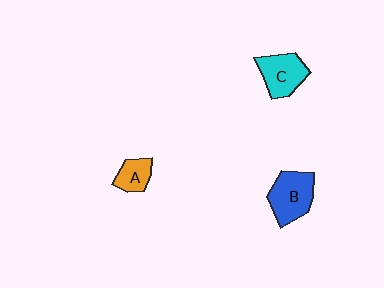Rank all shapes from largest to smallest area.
From largest to smallest: B (blue), C (cyan), A (orange).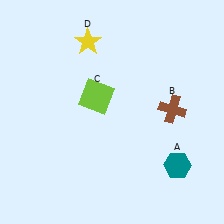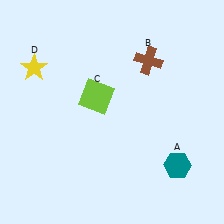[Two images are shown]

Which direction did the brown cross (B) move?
The brown cross (B) moved up.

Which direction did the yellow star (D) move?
The yellow star (D) moved left.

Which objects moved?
The objects that moved are: the brown cross (B), the yellow star (D).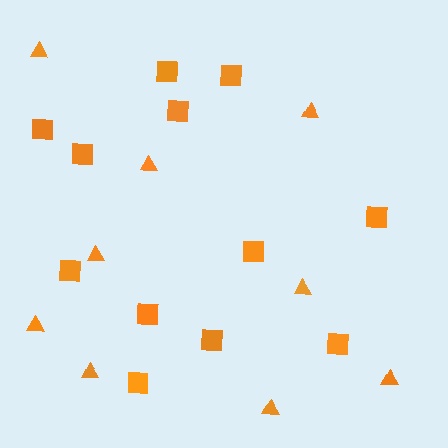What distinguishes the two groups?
There are 2 groups: one group of triangles (9) and one group of squares (12).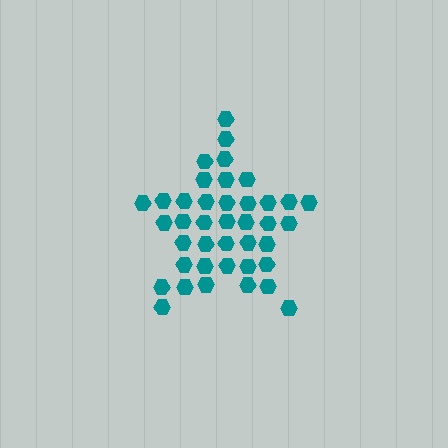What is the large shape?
The large shape is a star.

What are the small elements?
The small elements are hexagons.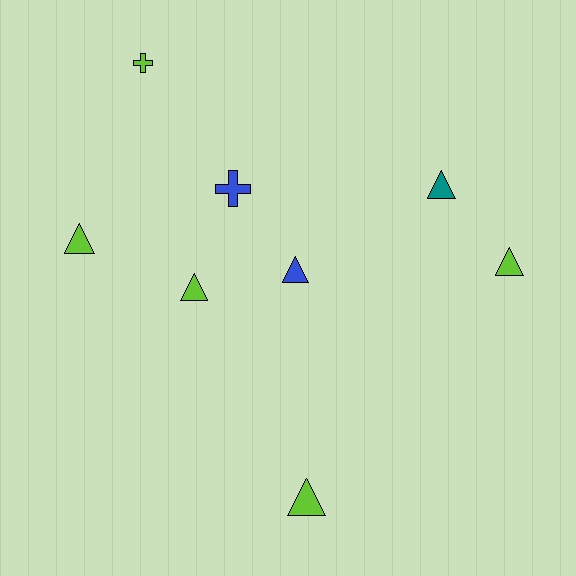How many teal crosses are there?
There are no teal crosses.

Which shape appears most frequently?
Triangle, with 6 objects.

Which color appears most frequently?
Lime, with 5 objects.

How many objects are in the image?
There are 8 objects.